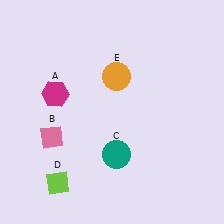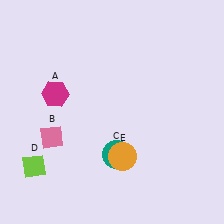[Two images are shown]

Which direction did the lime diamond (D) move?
The lime diamond (D) moved left.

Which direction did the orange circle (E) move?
The orange circle (E) moved down.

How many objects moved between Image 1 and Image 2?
2 objects moved between the two images.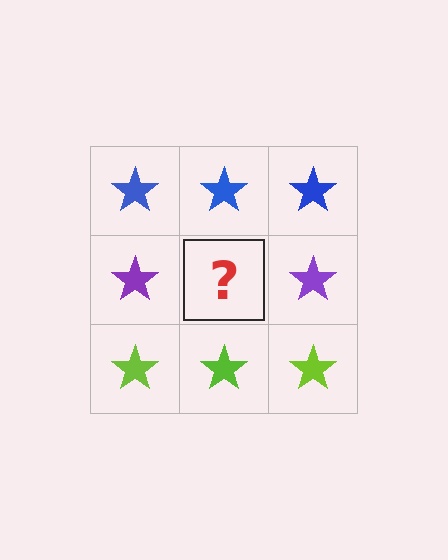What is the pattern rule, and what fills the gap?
The rule is that each row has a consistent color. The gap should be filled with a purple star.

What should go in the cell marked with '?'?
The missing cell should contain a purple star.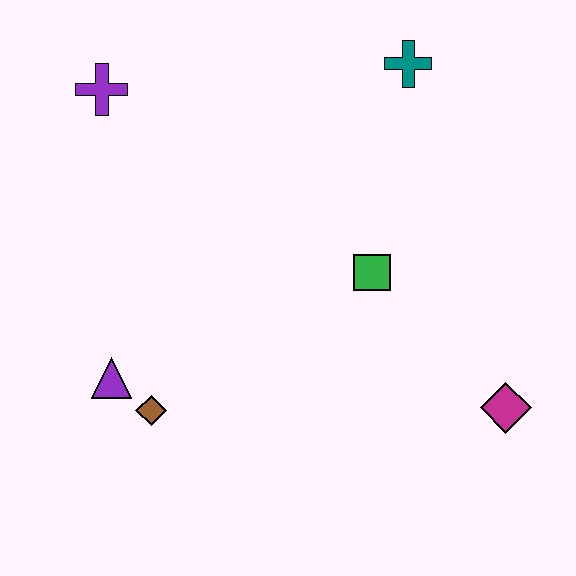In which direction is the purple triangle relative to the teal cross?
The purple triangle is below the teal cross.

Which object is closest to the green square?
The magenta diamond is closest to the green square.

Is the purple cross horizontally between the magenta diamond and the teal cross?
No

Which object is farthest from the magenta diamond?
The purple cross is farthest from the magenta diamond.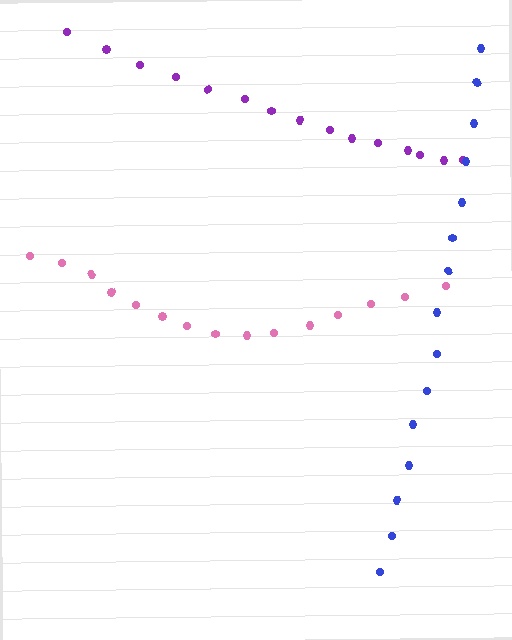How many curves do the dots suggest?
There are 3 distinct paths.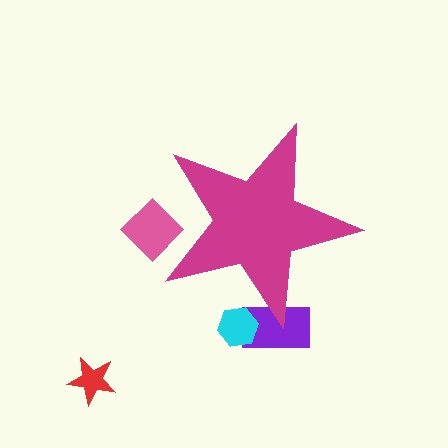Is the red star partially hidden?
No, the red star is fully visible.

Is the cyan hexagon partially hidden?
Yes, the cyan hexagon is partially hidden behind the magenta star.